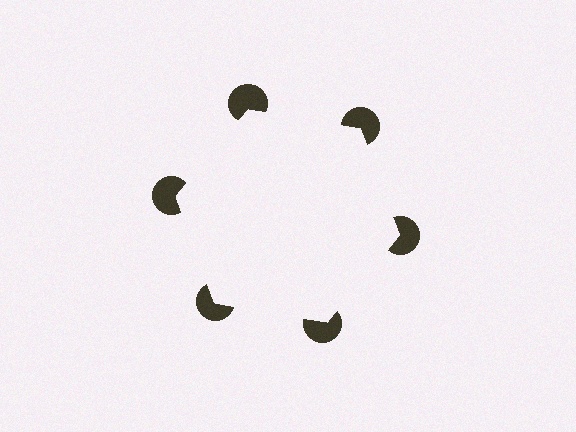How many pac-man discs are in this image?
There are 6 — one at each vertex of the illusory hexagon.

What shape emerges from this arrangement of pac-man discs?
An illusory hexagon — its edges are inferred from the aligned wedge cuts in the pac-man discs, not physically drawn.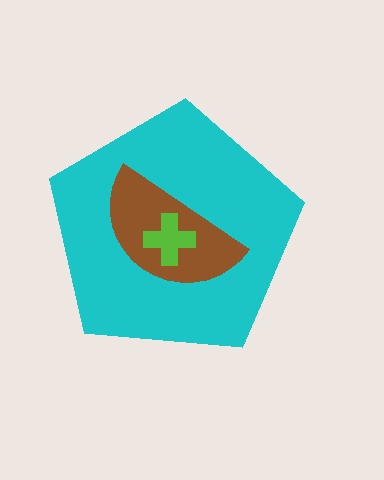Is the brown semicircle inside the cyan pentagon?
Yes.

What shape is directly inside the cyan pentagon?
The brown semicircle.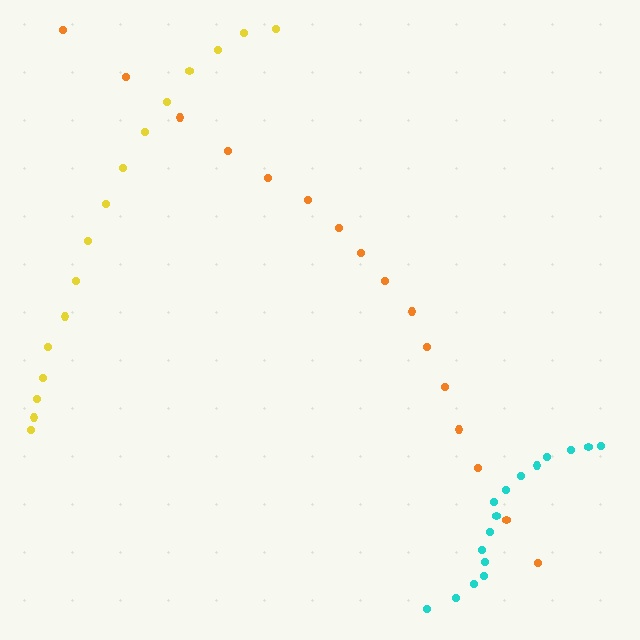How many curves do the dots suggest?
There are 3 distinct paths.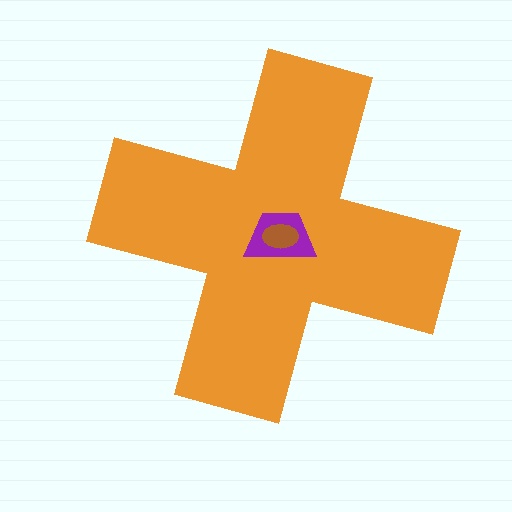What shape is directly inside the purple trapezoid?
The brown ellipse.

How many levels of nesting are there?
3.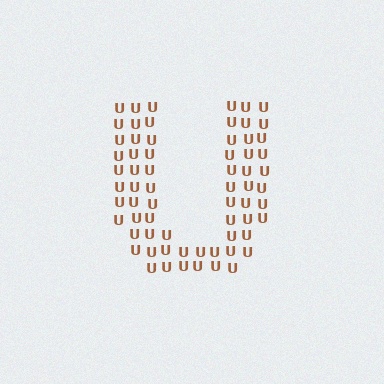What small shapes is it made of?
It is made of small letter U's.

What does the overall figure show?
The overall figure shows the letter U.